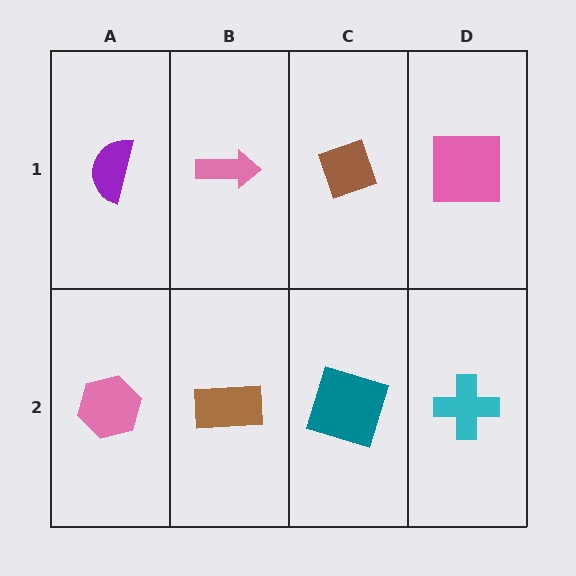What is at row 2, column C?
A teal square.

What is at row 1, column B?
A pink arrow.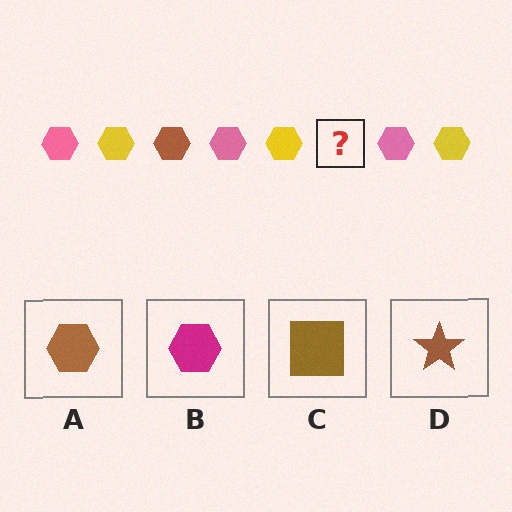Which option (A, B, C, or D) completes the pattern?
A.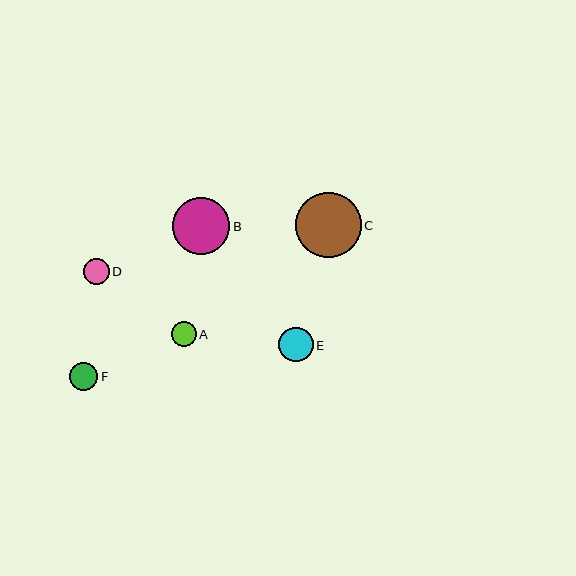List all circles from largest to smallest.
From largest to smallest: C, B, E, F, D, A.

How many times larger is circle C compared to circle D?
Circle C is approximately 2.5 times the size of circle D.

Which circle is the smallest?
Circle A is the smallest with a size of approximately 25 pixels.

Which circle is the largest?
Circle C is the largest with a size of approximately 65 pixels.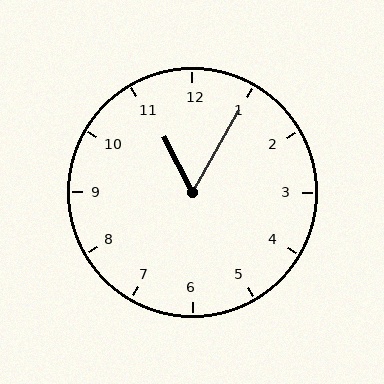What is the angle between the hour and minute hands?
Approximately 58 degrees.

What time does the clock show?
11:05.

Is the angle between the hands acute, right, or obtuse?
It is acute.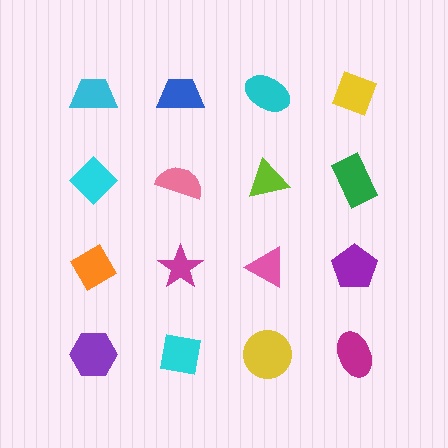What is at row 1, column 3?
A cyan ellipse.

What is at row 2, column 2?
A pink semicircle.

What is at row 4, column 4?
A magenta ellipse.